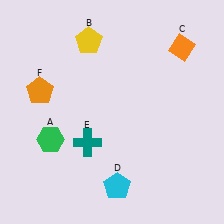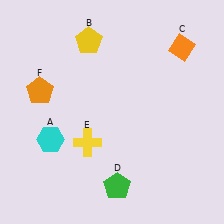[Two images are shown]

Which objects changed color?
A changed from green to cyan. D changed from cyan to green. E changed from teal to yellow.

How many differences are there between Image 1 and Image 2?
There are 3 differences between the two images.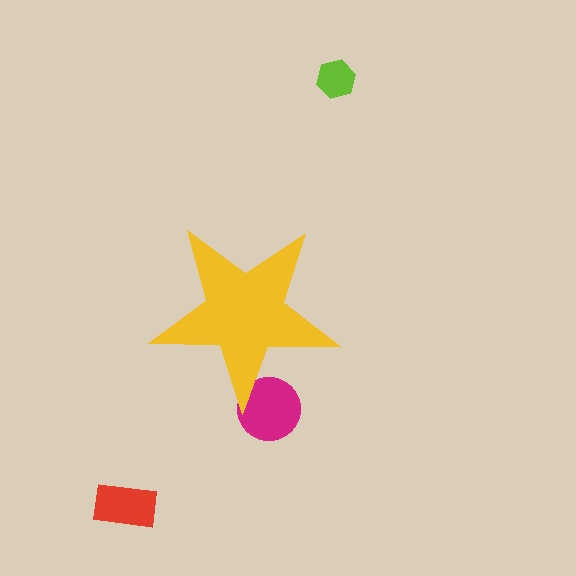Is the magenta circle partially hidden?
Yes, the magenta circle is partially hidden behind the yellow star.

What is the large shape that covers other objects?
A yellow star.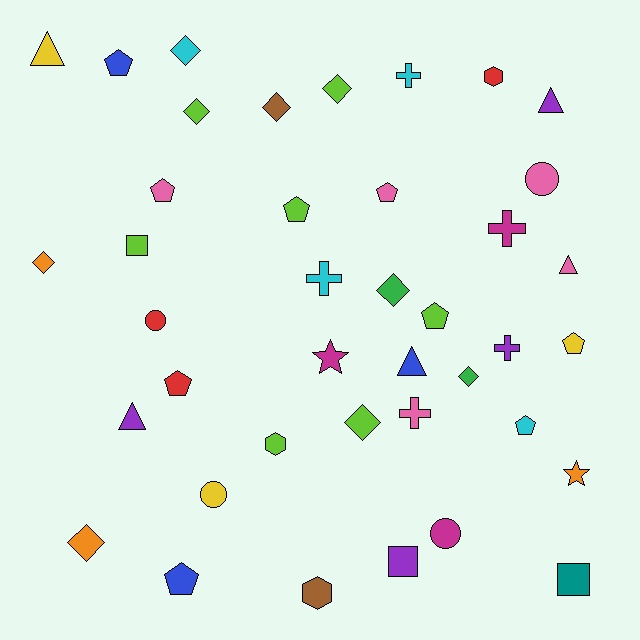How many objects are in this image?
There are 40 objects.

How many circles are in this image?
There are 4 circles.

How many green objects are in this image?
There are 2 green objects.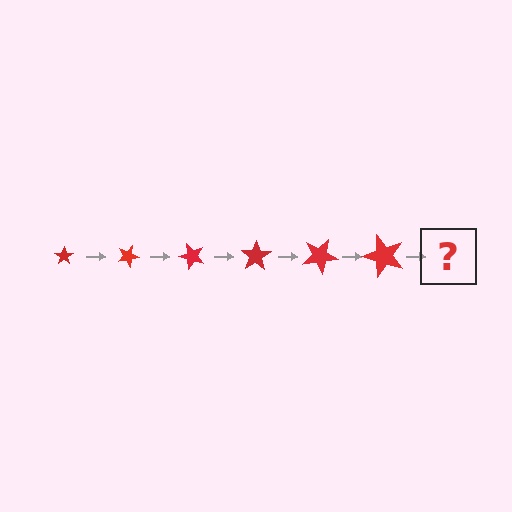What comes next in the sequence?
The next element should be a star, larger than the previous one and rotated 150 degrees from the start.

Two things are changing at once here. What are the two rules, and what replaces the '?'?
The two rules are that the star grows larger each step and it rotates 25 degrees each step. The '?' should be a star, larger than the previous one and rotated 150 degrees from the start.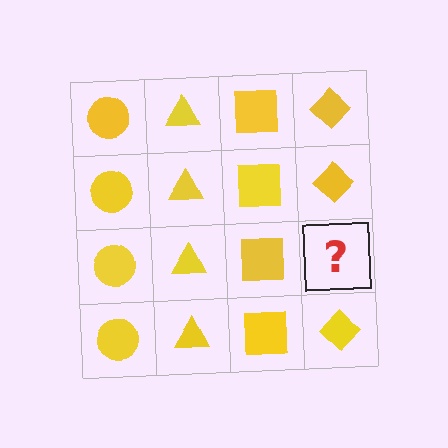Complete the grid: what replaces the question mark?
The question mark should be replaced with a yellow diamond.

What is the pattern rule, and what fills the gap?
The rule is that each column has a consistent shape. The gap should be filled with a yellow diamond.